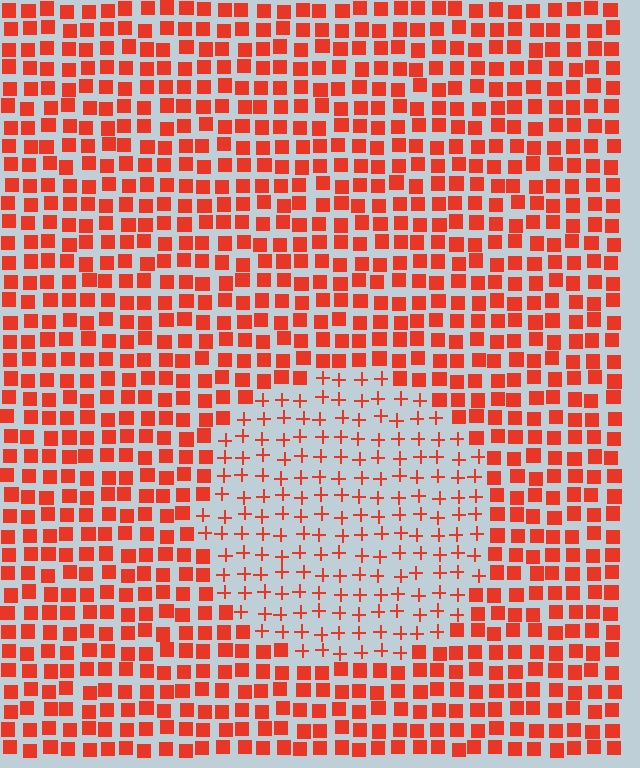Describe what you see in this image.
The image is filled with small red elements arranged in a uniform grid. A circle-shaped region contains plus signs, while the surrounding area contains squares. The boundary is defined purely by the change in element shape.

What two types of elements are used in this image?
The image uses plus signs inside the circle region and squares outside it.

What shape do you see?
I see a circle.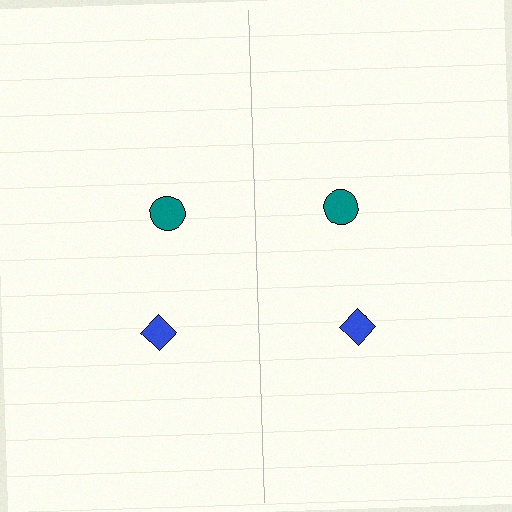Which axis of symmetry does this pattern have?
The pattern has a vertical axis of symmetry running through the center of the image.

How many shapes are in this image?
There are 4 shapes in this image.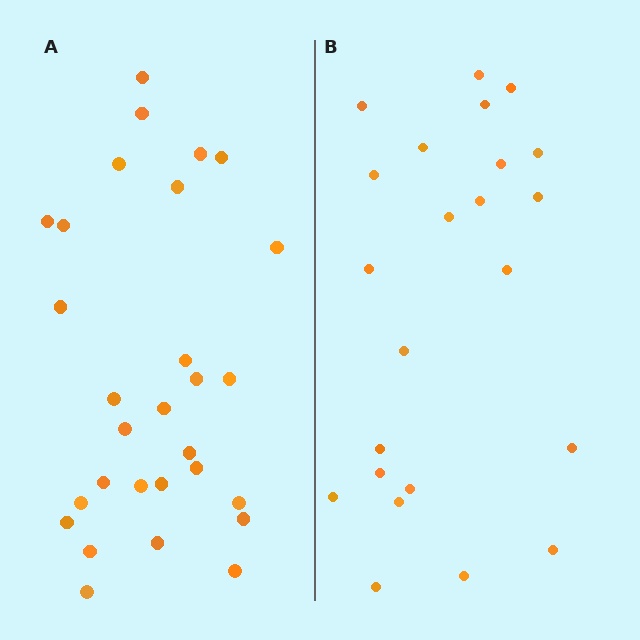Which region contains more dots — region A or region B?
Region A (the left region) has more dots.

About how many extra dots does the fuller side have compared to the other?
Region A has about 6 more dots than region B.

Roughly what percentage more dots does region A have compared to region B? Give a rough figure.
About 25% more.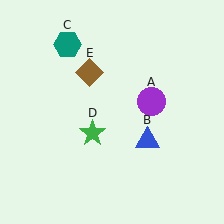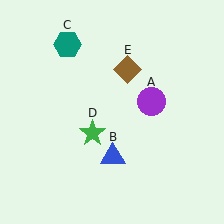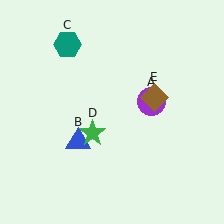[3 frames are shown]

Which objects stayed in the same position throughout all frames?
Purple circle (object A) and teal hexagon (object C) and green star (object D) remained stationary.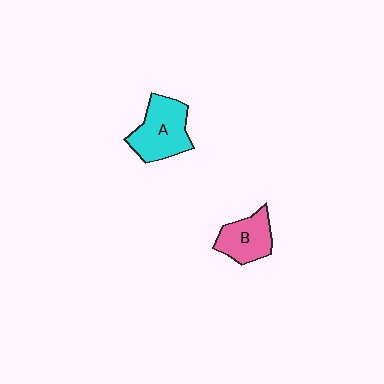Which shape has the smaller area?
Shape B (pink).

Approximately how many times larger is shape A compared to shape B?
Approximately 1.4 times.